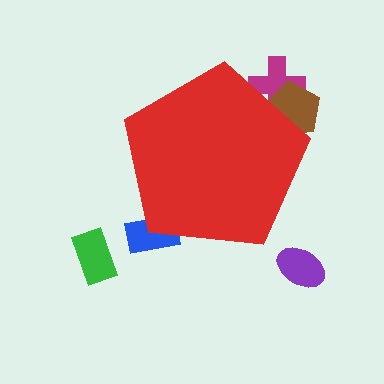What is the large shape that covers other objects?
A red pentagon.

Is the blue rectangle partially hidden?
Yes, the blue rectangle is partially hidden behind the red pentagon.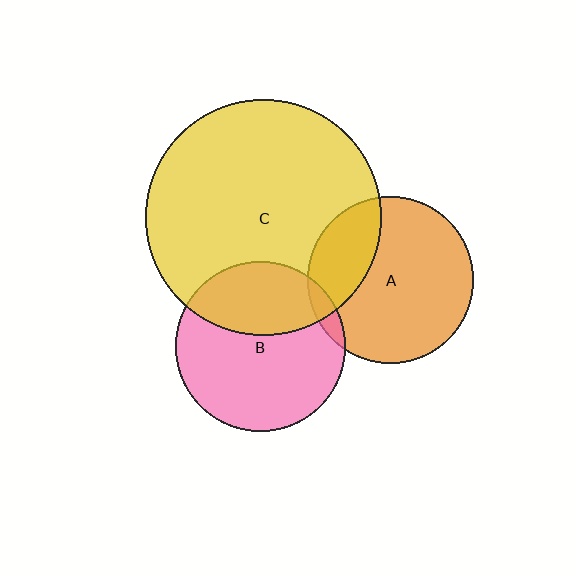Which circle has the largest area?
Circle C (yellow).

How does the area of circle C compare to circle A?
Approximately 2.0 times.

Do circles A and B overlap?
Yes.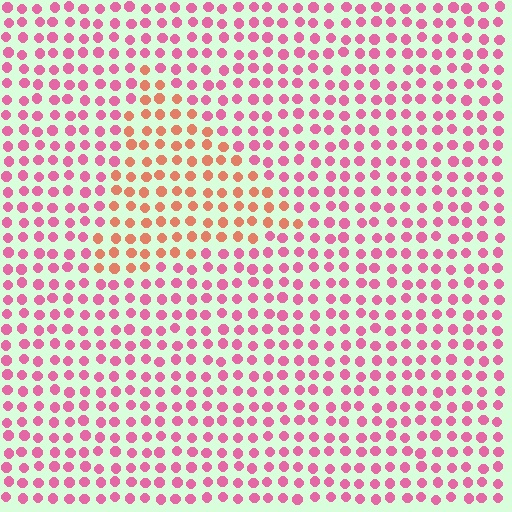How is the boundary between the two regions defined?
The boundary is defined purely by a slight shift in hue (about 42 degrees). Spacing, size, and orientation are identical on both sides.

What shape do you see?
I see a triangle.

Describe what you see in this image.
The image is filled with small pink elements in a uniform arrangement. A triangle-shaped region is visible where the elements are tinted to a slightly different hue, forming a subtle color boundary.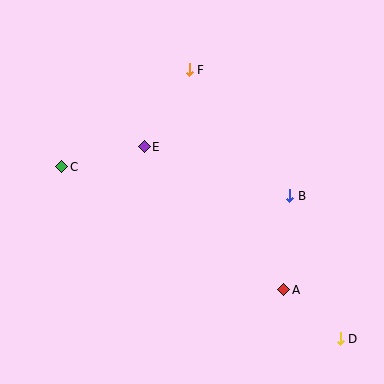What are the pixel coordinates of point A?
Point A is at (284, 290).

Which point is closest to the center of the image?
Point E at (144, 147) is closest to the center.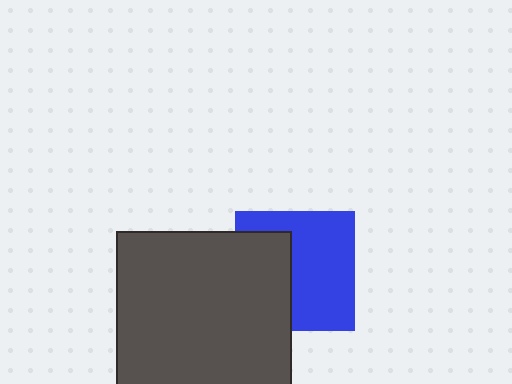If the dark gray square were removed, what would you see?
You would see the complete blue square.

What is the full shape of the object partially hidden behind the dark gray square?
The partially hidden object is a blue square.